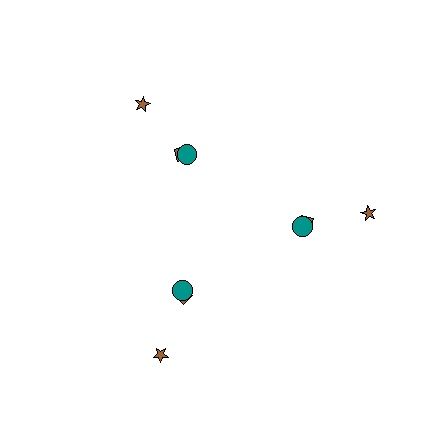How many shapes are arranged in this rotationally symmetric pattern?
There are 9 shapes, arranged in 3 groups of 3.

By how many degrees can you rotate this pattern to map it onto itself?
The pattern maps onto itself every 120 degrees of rotation.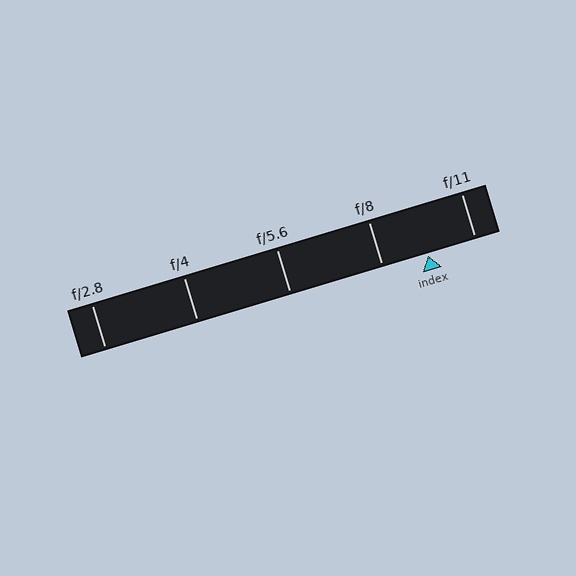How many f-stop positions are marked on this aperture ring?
There are 5 f-stop positions marked.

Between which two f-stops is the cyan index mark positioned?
The index mark is between f/8 and f/11.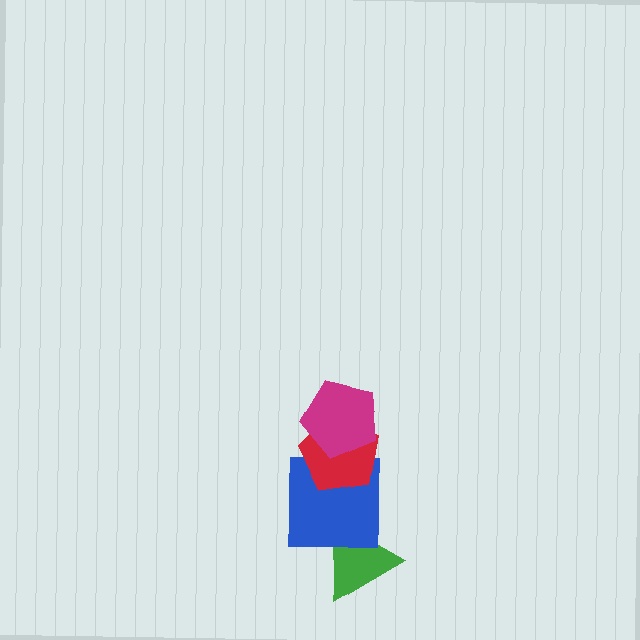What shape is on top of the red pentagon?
The magenta pentagon is on top of the red pentagon.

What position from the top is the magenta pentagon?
The magenta pentagon is 1st from the top.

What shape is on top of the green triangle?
The blue square is on top of the green triangle.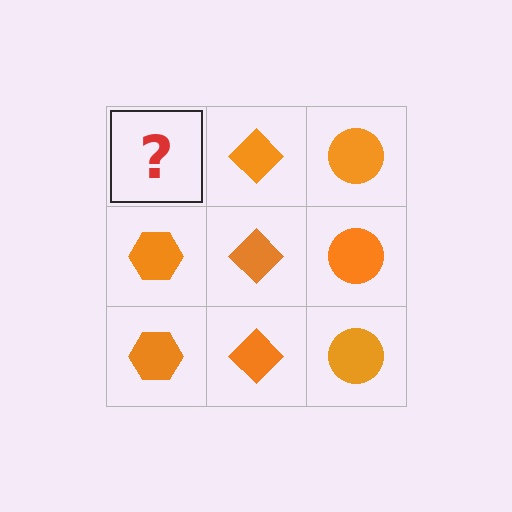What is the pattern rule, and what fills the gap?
The rule is that each column has a consistent shape. The gap should be filled with an orange hexagon.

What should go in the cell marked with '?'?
The missing cell should contain an orange hexagon.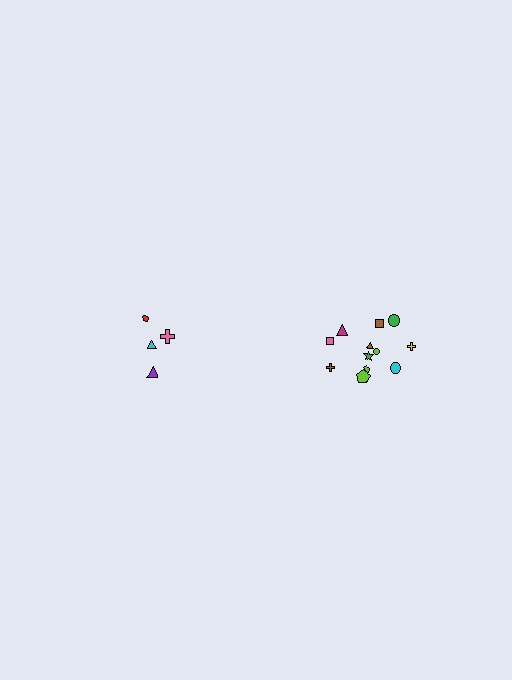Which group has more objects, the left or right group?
The right group.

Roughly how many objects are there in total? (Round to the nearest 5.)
Roughly 15 objects in total.